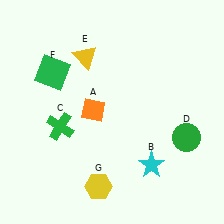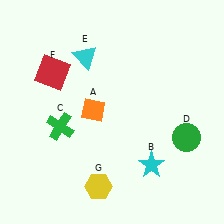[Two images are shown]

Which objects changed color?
E changed from yellow to cyan. F changed from green to red.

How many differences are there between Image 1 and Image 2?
There are 2 differences between the two images.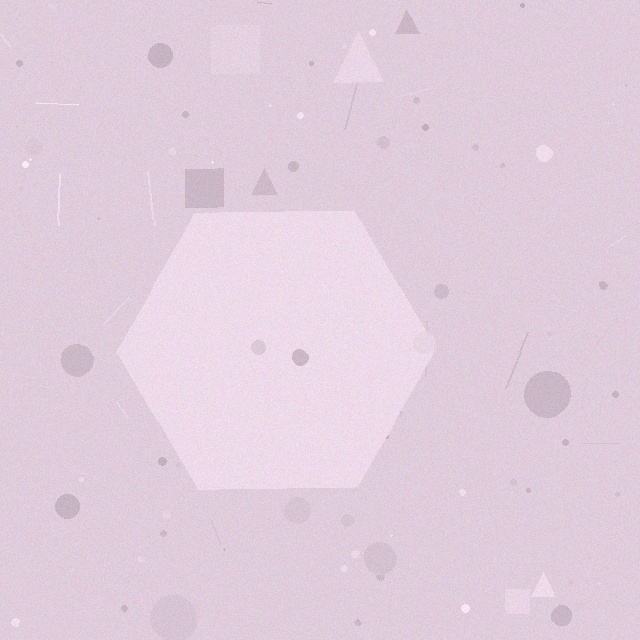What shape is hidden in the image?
A hexagon is hidden in the image.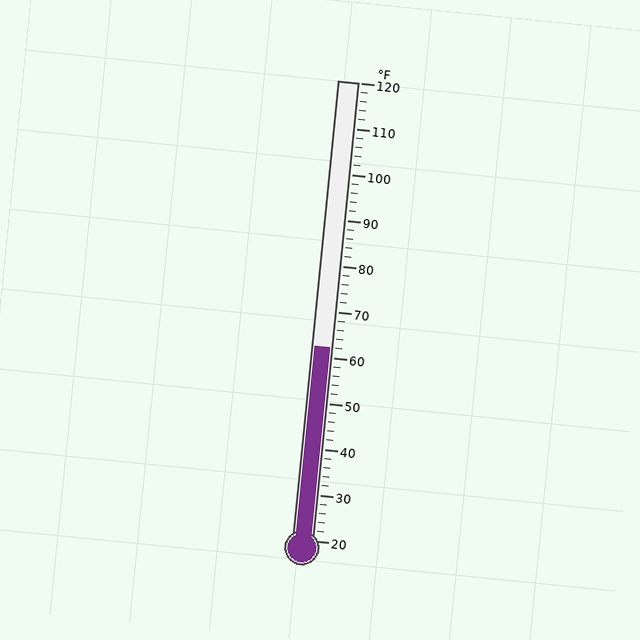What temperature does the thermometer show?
The thermometer shows approximately 62°F.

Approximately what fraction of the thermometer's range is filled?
The thermometer is filled to approximately 40% of its range.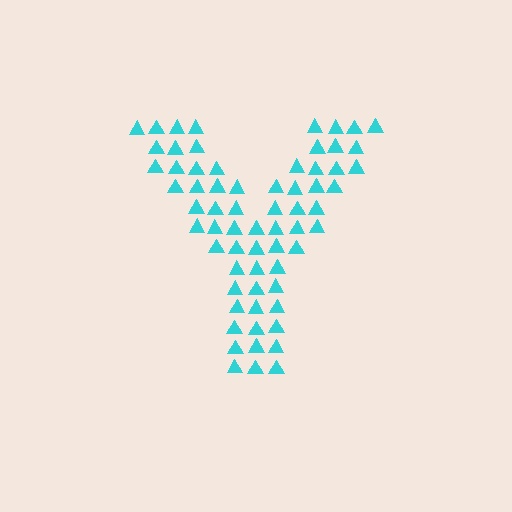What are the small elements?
The small elements are triangles.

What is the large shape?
The large shape is the letter Y.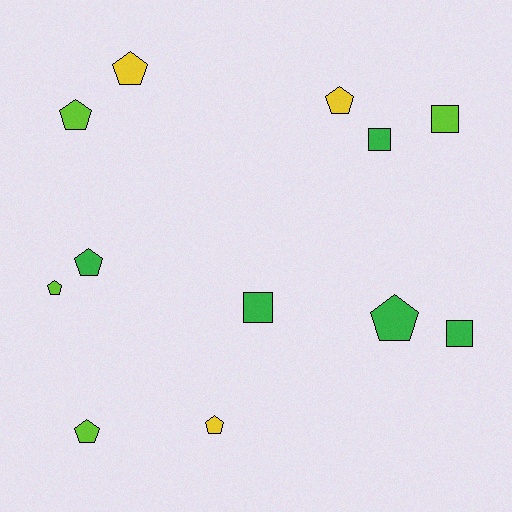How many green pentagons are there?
There are 2 green pentagons.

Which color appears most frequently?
Green, with 5 objects.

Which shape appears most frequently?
Pentagon, with 8 objects.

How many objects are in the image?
There are 12 objects.